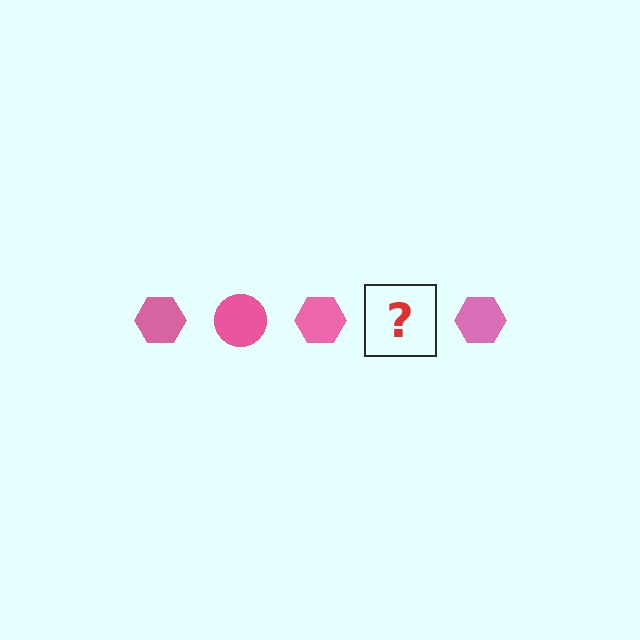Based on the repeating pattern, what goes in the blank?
The blank should be a pink circle.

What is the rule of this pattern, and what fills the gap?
The rule is that the pattern cycles through hexagon, circle shapes in pink. The gap should be filled with a pink circle.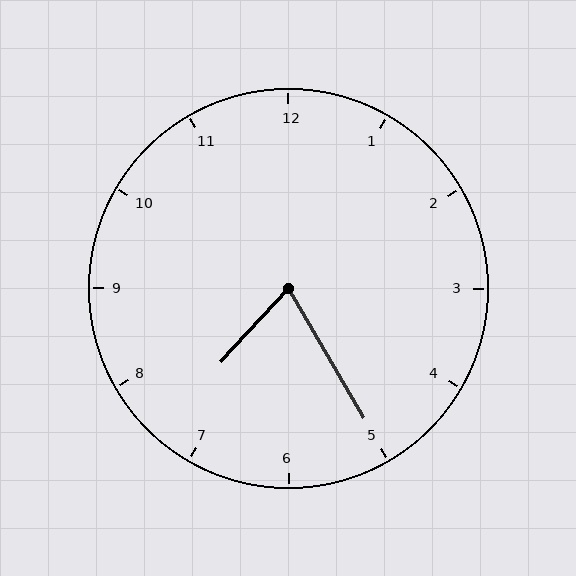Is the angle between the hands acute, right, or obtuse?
It is acute.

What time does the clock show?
7:25.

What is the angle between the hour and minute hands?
Approximately 72 degrees.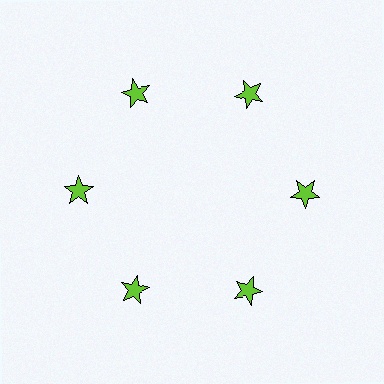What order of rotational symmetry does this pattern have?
This pattern has 6-fold rotational symmetry.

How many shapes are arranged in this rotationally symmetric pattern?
There are 6 shapes, arranged in 6 groups of 1.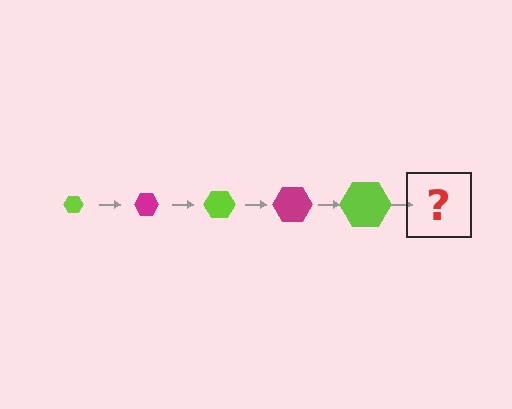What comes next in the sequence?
The next element should be a magenta hexagon, larger than the previous one.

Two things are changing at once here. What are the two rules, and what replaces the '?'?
The two rules are that the hexagon grows larger each step and the color cycles through lime and magenta. The '?' should be a magenta hexagon, larger than the previous one.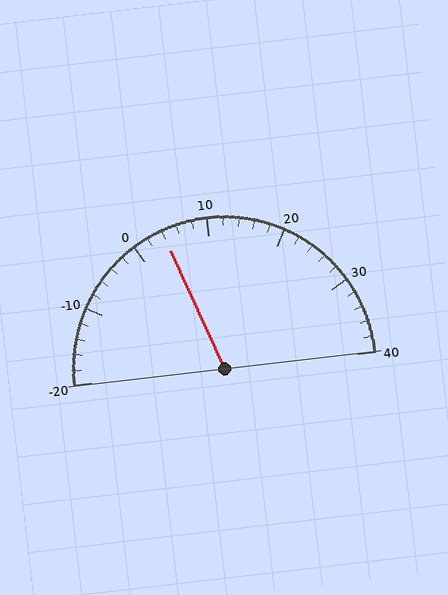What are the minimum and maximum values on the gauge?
The gauge ranges from -20 to 40.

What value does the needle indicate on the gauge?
The needle indicates approximately 4.